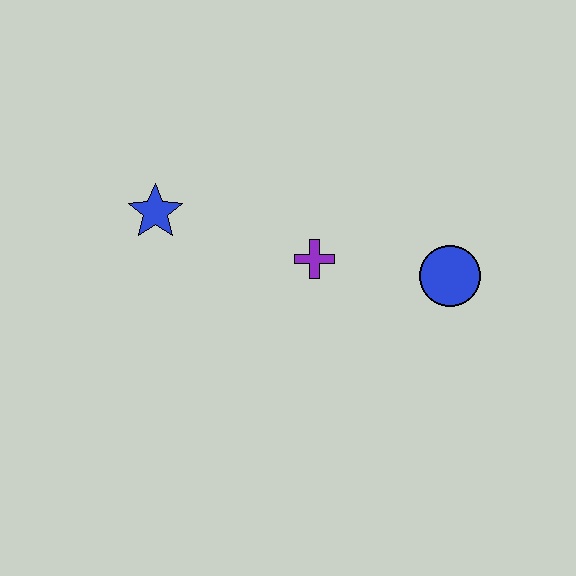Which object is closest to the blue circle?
The purple cross is closest to the blue circle.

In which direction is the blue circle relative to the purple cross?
The blue circle is to the right of the purple cross.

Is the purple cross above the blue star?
No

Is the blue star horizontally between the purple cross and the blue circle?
No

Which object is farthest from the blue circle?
The blue star is farthest from the blue circle.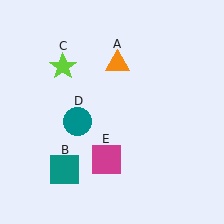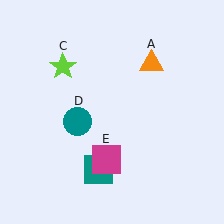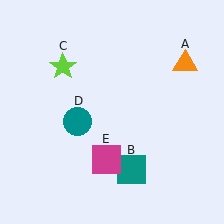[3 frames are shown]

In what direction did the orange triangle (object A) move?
The orange triangle (object A) moved right.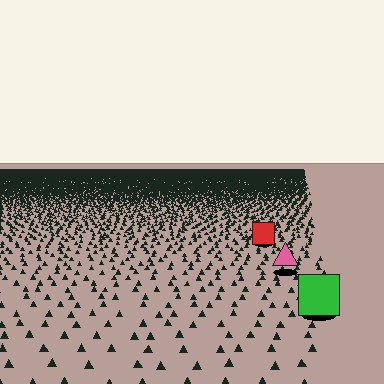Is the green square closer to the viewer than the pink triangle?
Yes. The green square is closer — you can tell from the texture gradient: the ground texture is coarser near it.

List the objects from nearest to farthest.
From nearest to farthest: the green square, the pink triangle, the red square.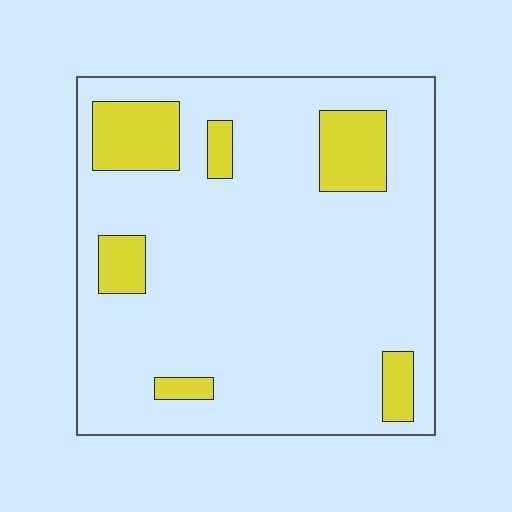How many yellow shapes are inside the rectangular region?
6.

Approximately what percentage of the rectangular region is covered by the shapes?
Approximately 15%.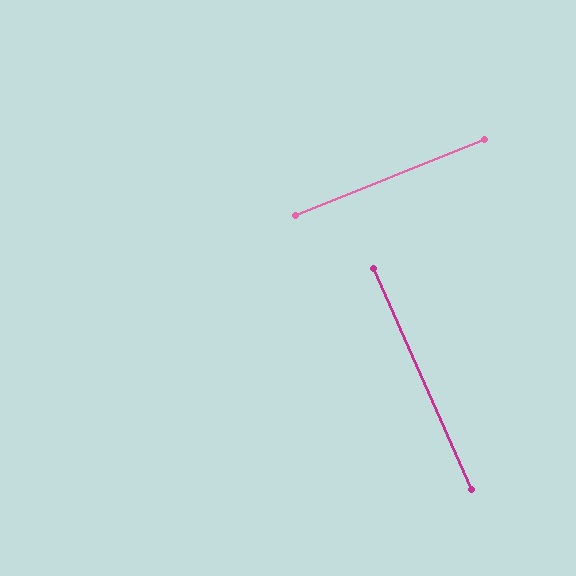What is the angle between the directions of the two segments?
Approximately 88 degrees.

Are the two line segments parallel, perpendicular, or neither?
Perpendicular — they meet at approximately 88°.